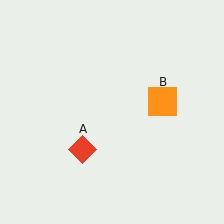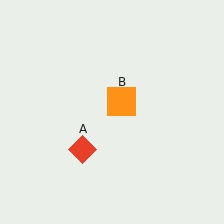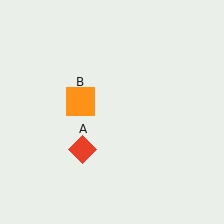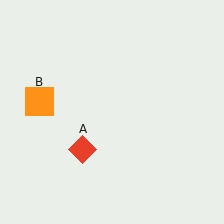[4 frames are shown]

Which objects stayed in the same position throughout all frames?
Red diamond (object A) remained stationary.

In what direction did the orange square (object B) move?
The orange square (object B) moved left.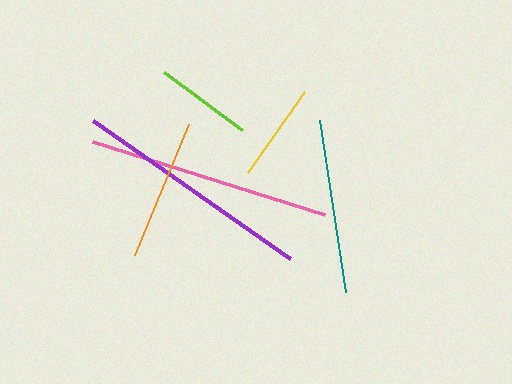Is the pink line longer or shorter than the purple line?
The pink line is longer than the purple line.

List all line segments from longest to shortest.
From longest to shortest: pink, purple, teal, orange, yellow, lime.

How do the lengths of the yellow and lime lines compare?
The yellow and lime lines are approximately the same length.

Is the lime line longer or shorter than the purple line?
The purple line is longer than the lime line.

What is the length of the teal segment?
The teal segment is approximately 173 pixels long.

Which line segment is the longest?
The pink line is the longest at approximately 244 pixels.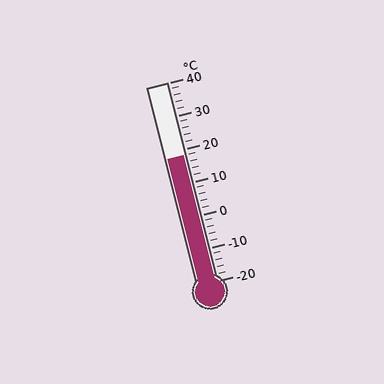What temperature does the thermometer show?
The thermometer shows approximately 18°C.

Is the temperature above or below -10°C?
The temperature is above -10°C.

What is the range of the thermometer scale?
The thermometer scale ranges from -20°C to 40°C.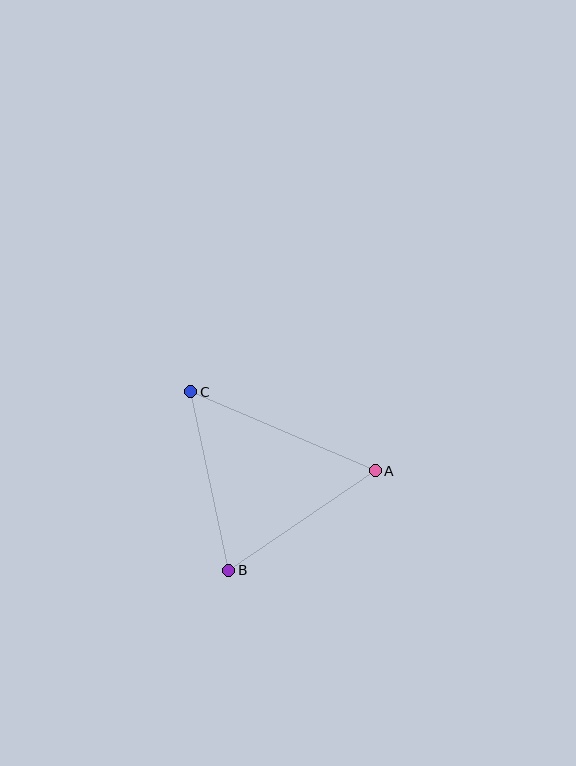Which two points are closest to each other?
Points A and B are closest to each other.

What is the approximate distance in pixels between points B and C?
The distance between B and C is approximately 182 pixels.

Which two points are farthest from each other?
Points A and C are farthest from each other.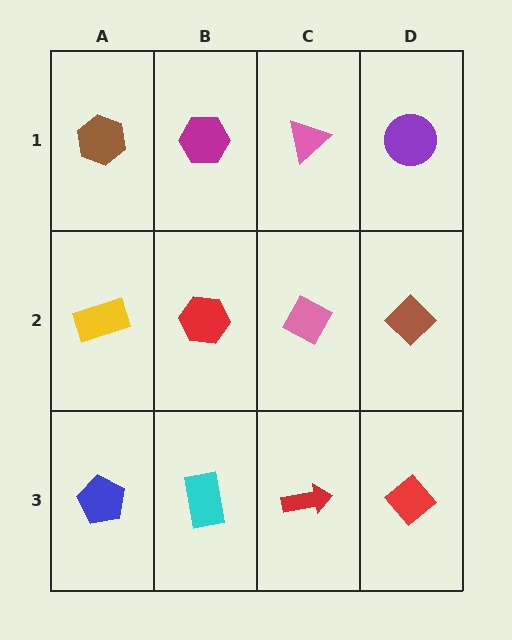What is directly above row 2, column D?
A purple circle.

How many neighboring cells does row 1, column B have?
3.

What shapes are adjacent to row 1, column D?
A brown diamond (row 2, column D), a pink triangle (row 1, column C).